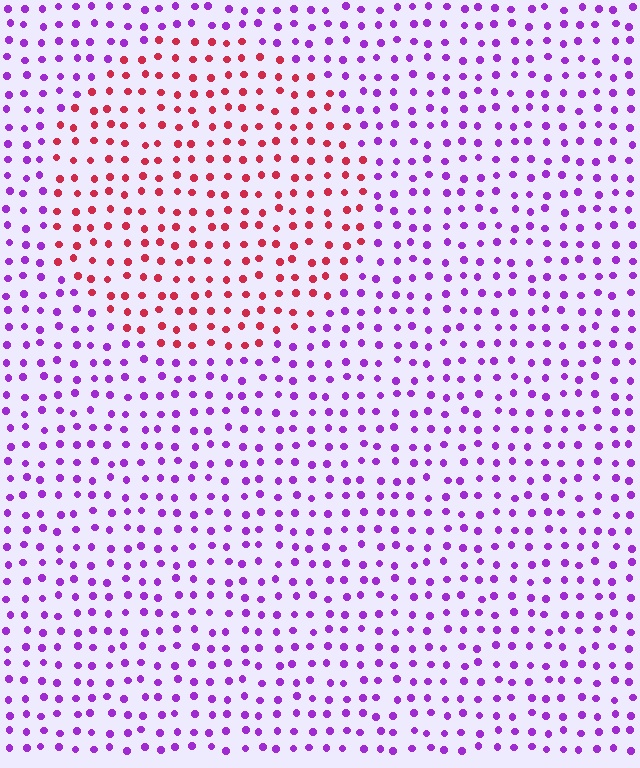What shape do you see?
I see a circle.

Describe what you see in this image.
The image is filled with small purple elements in a uniform arrangement. A circle-shaped region is visible where the elements are tinted to a slightly different hue, forming a subtle color boundary.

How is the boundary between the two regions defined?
The boundary is defined purely by a slight shift in hue (about 66 degrees). Spacing, size, and orientation are identical on both sides.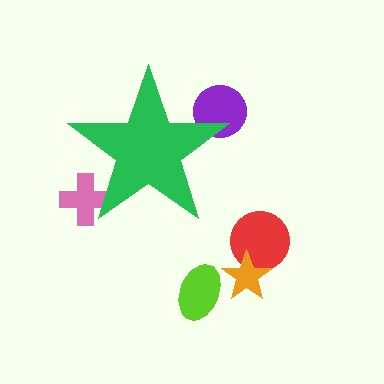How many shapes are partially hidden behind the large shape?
2 shapes are partially hidden.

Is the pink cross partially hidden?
Yes, the pink cross is partially hidden behind the green star.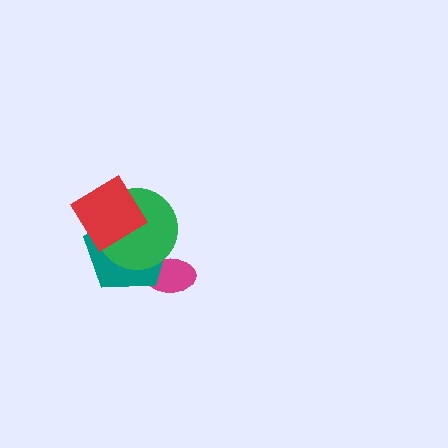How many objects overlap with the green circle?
3 objects overlap with the green circle.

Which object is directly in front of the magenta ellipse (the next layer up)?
The teal pentagon is directly in front of the magenta ellipse.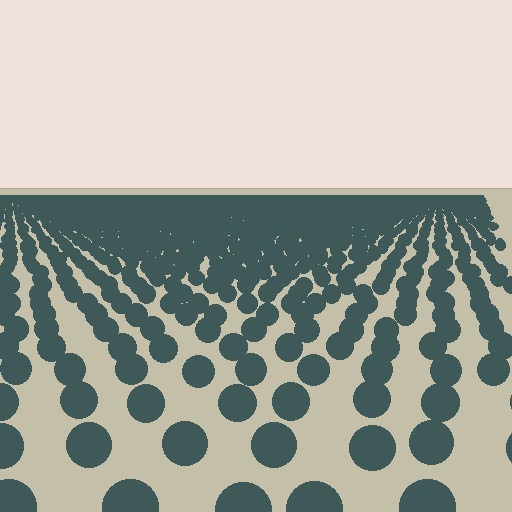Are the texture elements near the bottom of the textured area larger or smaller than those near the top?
Larger. Near the bottom, elements are closer to the viewer and appear at a bigger on-screen size.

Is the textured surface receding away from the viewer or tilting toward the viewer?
The surface is receding away from the viewer. Texture elements get smaller and denser toward the top.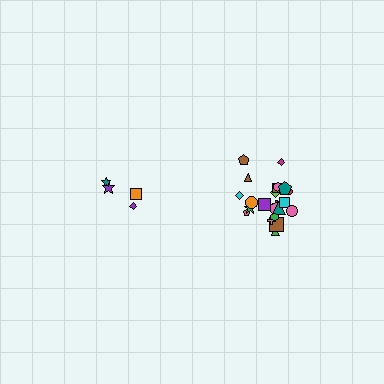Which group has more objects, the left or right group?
The right group.